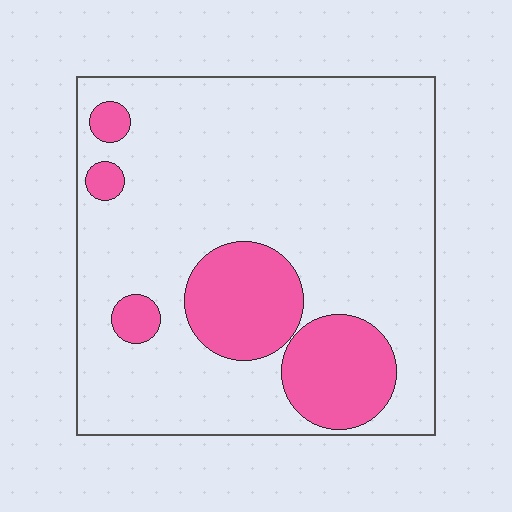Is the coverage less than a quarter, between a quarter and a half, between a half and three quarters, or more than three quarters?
Less than a quarter.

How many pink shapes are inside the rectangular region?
5.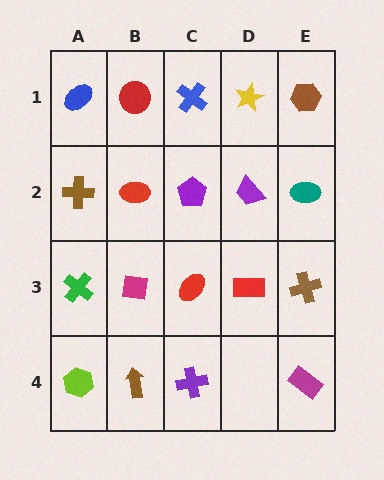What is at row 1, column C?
A blue cross.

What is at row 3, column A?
A green cross.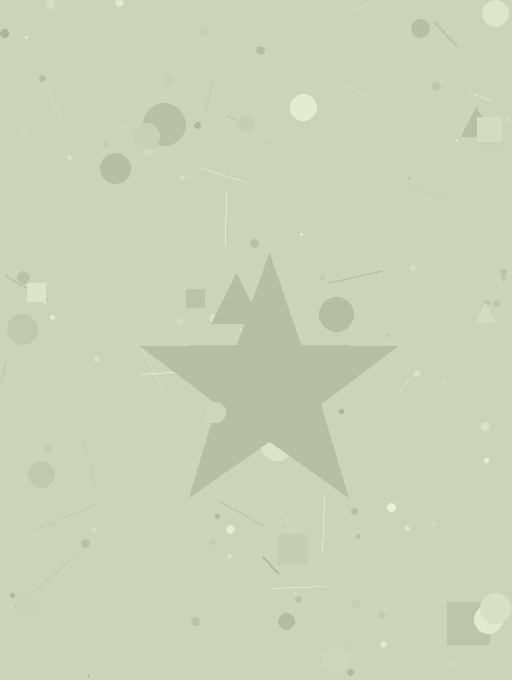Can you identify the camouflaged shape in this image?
The camouflaged shape is a star.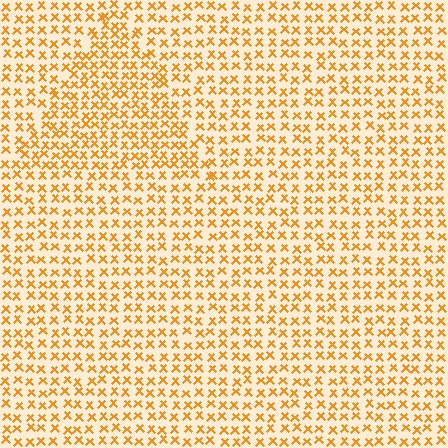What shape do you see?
I see a triangle.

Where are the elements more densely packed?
The elements are more densely packed inside the triangle boundary.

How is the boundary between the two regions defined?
The boundary is defined by a change in element density (approximately 1.5x ratio). All elements are the same color, size, and shape.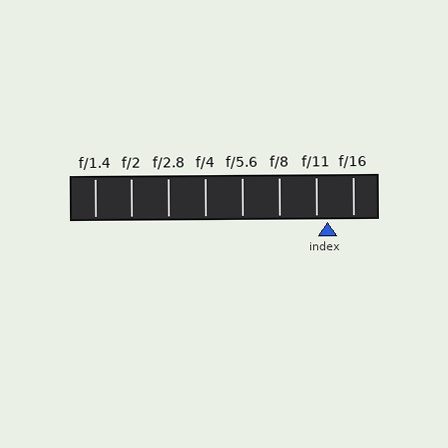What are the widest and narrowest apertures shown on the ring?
The widest aperture shown is f/1.4 and the narrowest is f/16.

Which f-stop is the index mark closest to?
The index mark is closest to f/11.